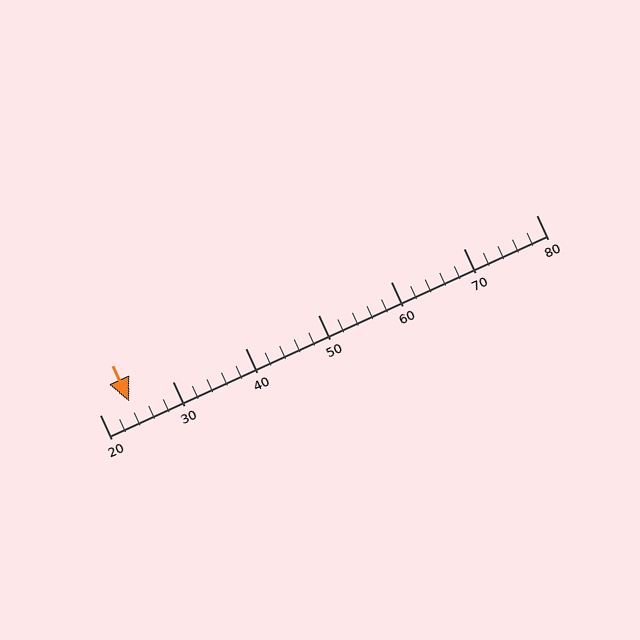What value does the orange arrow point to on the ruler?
The orange arrow points to approximately 24.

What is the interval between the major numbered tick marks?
The major tick marks are spaced 10 units apart.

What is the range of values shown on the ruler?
The ruler shows values from 20 to 80.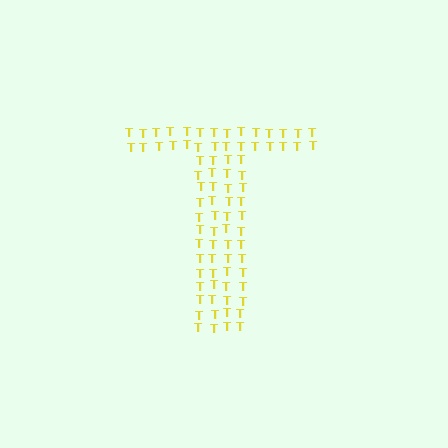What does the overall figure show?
The overall figure shows the letter T.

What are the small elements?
The small elements are letter T's.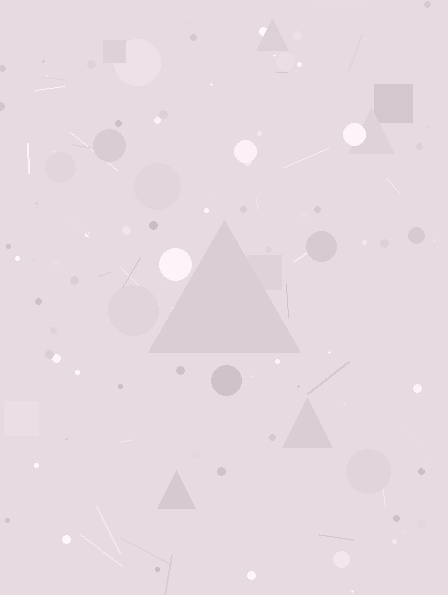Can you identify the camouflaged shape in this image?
The camouflaged shape is a triangle.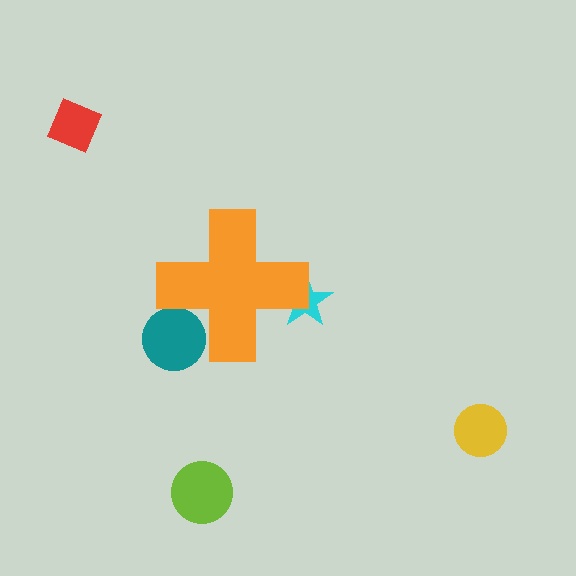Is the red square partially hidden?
No, the red square is fully visible.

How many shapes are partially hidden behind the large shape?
2 shapes are partially hidden.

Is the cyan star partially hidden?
Yes, the cyan star is partially hidden behind the orange cross.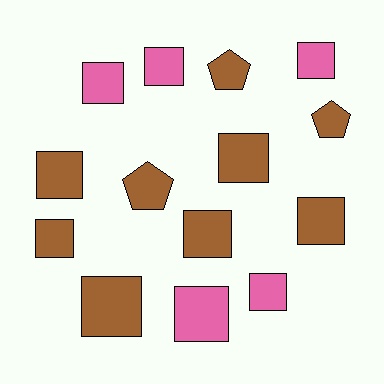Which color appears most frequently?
Brown, with 9 objects.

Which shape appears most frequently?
Square, with 11 objects.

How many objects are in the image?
There are 14 objects.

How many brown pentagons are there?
There are 3 brown pentagons.